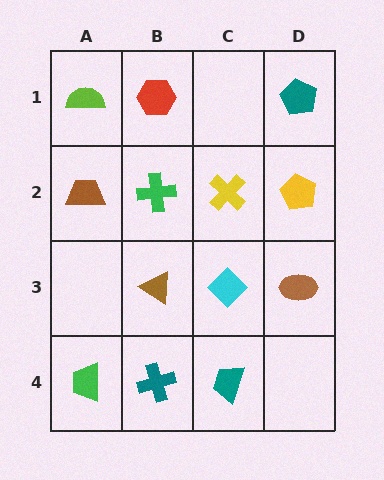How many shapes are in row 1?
3 shapes.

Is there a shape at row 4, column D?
No, that cell is empty.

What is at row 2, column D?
A yellow pentagon.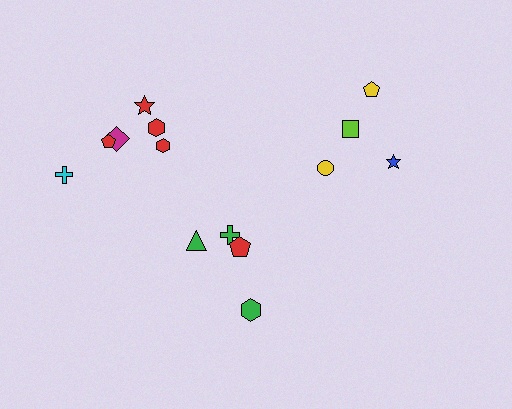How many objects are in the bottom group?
There are 4 objects.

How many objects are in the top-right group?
There are 4 objects.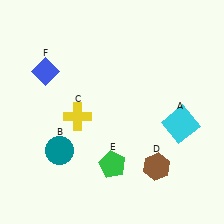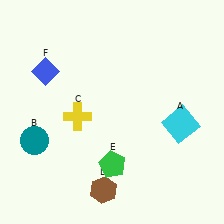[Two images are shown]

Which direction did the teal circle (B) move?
The teal circle (B) moved left.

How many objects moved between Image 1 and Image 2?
2 objects moved between the two images.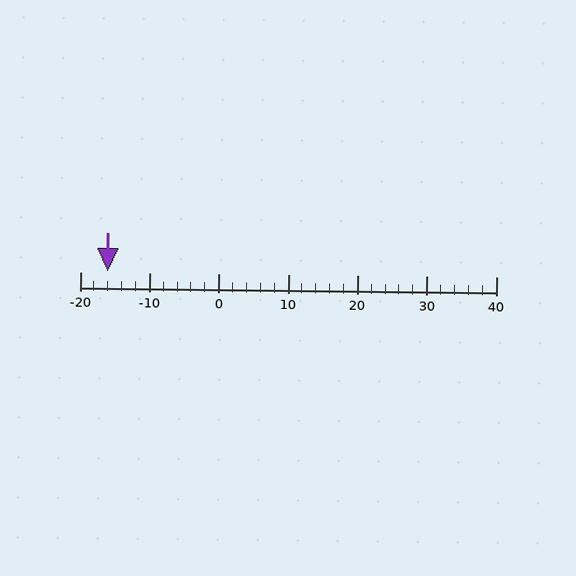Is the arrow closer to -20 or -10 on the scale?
The arrow is closer to -20.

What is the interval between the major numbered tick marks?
The major tick marks are spaced 10 units apart.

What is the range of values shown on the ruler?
The ruler shows values from -20 to 40.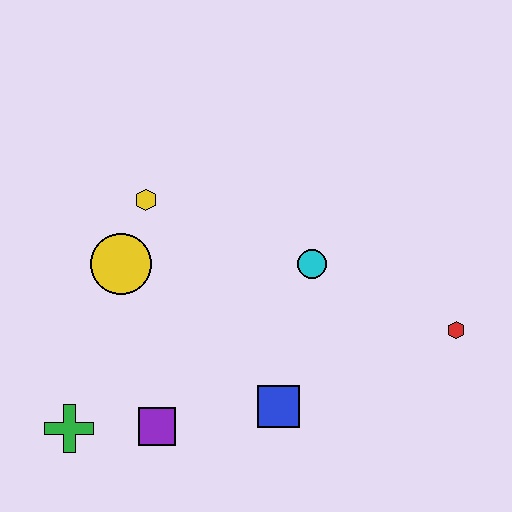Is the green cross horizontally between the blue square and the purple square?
No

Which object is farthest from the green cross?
The red hexagon is farthest from the green cross.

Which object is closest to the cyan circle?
The blue square is closest to the cyan circle.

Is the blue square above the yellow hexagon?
No